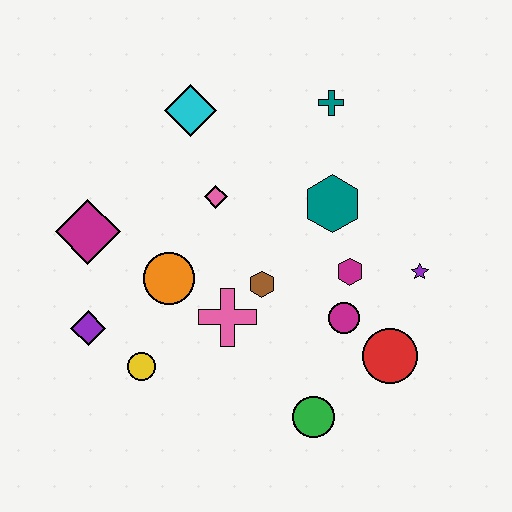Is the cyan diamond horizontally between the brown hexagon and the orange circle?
Yes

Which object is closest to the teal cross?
The teal hexagon is closest to the teal cross.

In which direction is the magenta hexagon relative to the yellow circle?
The magenta hexagon is to the right of the yellow circle.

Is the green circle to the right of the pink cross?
Yes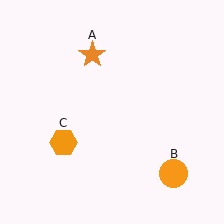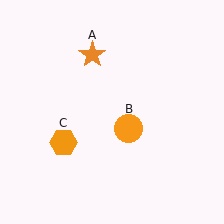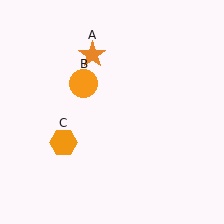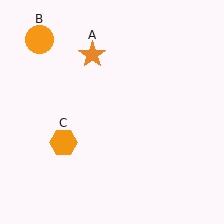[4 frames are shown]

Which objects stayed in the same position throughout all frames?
Orange star (object A) and orange hexagon (object C) remained stationary.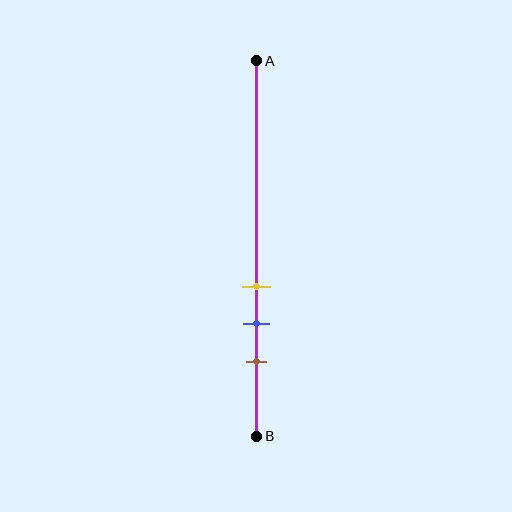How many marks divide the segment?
There are 3 marks dividing the segment.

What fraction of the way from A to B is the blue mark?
The blue mark is approximately 70% (0.7) of the way from A to B.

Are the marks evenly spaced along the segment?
Yes, the marks are approximately evenly spaced.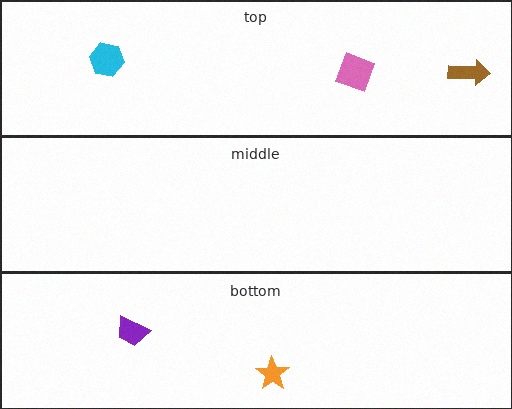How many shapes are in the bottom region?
2.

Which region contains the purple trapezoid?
The bottom region.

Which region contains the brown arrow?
The top region.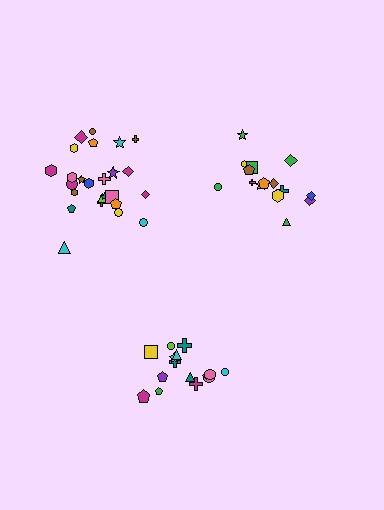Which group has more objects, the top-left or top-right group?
The top-left group.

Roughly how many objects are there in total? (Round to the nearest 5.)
Roughly 55 objects in total.